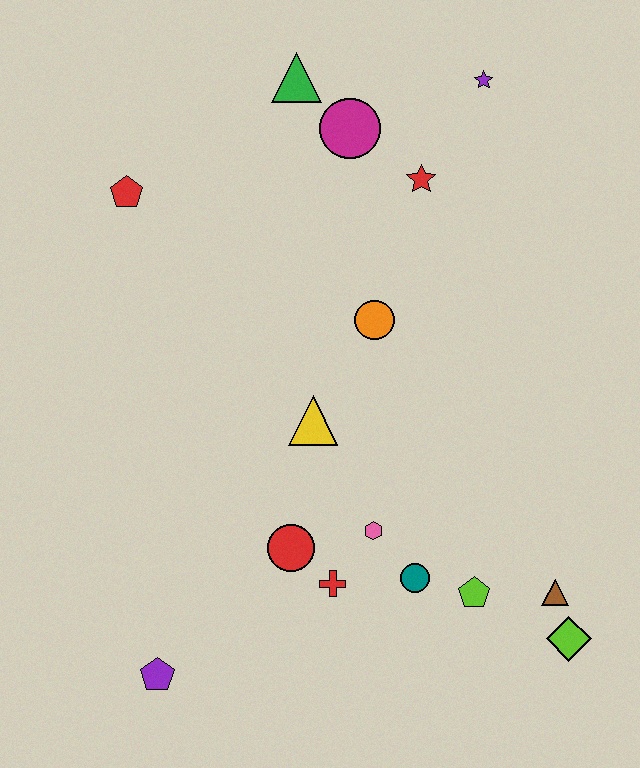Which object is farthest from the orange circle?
The purple pentagon is farthest from the orange circle.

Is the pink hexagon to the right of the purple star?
No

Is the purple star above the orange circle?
Yes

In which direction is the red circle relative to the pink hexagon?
The red circle is to the left of the pink hexagon.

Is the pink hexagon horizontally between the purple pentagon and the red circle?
No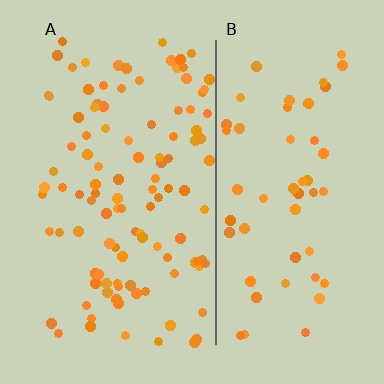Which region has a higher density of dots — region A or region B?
A (the left).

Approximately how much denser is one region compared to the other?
Approximately 2.0× — region A over region B.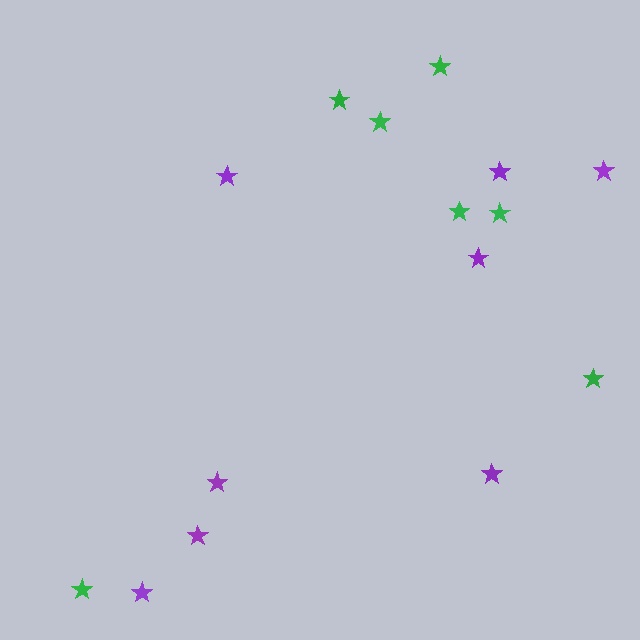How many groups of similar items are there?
There are 2 groups: one group of green stars (7) and one group of purple stars (8).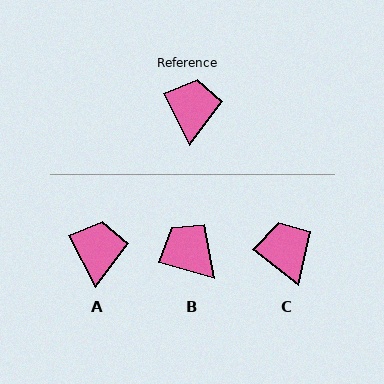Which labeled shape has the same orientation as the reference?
A.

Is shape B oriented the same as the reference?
No, it is off by about 47 degrees.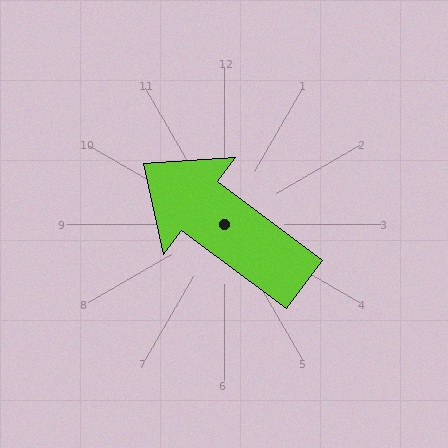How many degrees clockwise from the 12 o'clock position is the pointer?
Approximately 307 degrees.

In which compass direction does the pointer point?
Northwest.